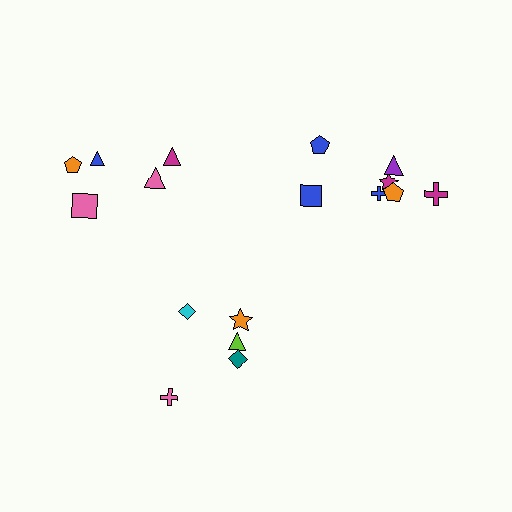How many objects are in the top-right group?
There are 7 objects.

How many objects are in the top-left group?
There are 5 objects.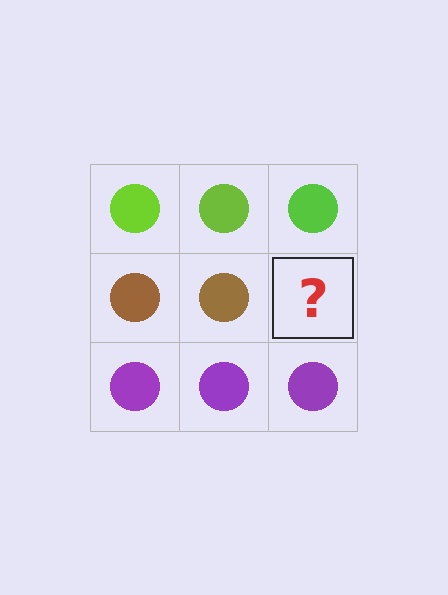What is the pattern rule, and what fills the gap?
The rule is that each row has a consistent color. The gap should be filled with a brown circle.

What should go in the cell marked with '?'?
The missing cell should contain a brown circle.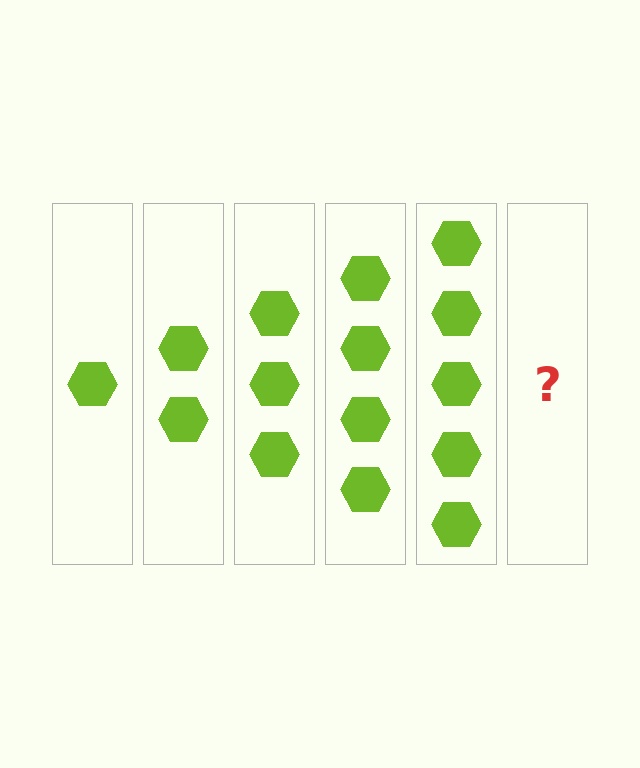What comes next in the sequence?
The next element should be 6 hexagons.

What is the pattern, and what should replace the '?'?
The pattern is that each step adds one more hexagon. The '?' should be 6 hexagons.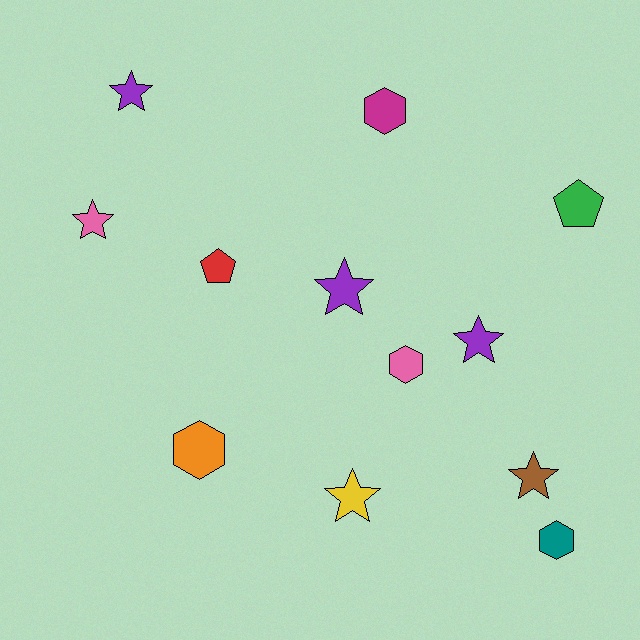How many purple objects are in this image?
There are 3 purple objects.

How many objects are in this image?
There are 12 objects.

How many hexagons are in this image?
There are 4 hexagons.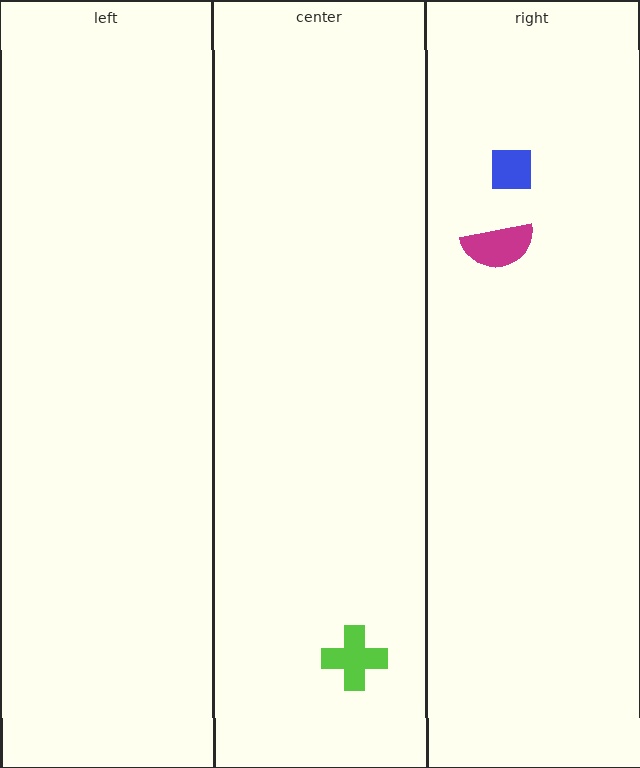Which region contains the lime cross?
The center region.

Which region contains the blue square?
The right region.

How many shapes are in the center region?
1.